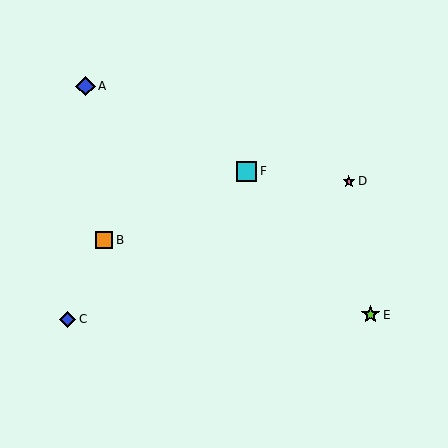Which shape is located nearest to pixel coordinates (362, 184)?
The pink star (labeled D) at (349, 181) is nearest to that location.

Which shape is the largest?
The cyan square (labeled F) is the largest.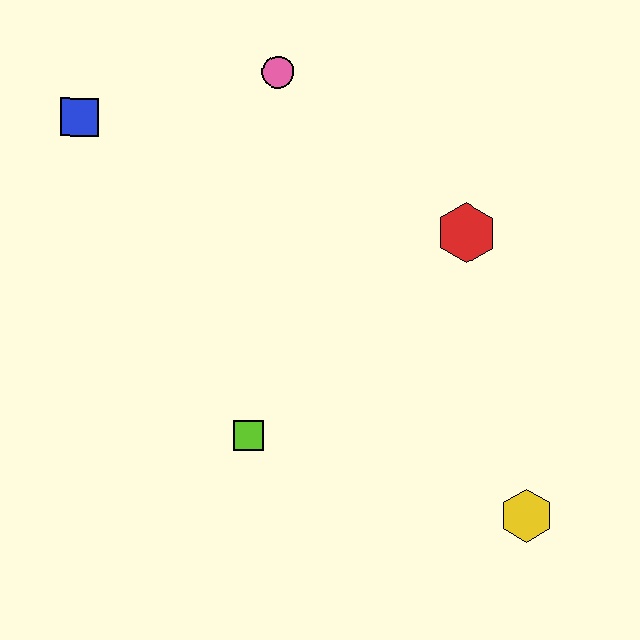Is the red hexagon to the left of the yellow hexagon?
Yes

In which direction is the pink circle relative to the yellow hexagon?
The pink circle is above the yellow hexagon.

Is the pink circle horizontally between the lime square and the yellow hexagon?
Yes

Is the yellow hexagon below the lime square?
Yes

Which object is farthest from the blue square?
The yellow hexagon is farthest from the blue square.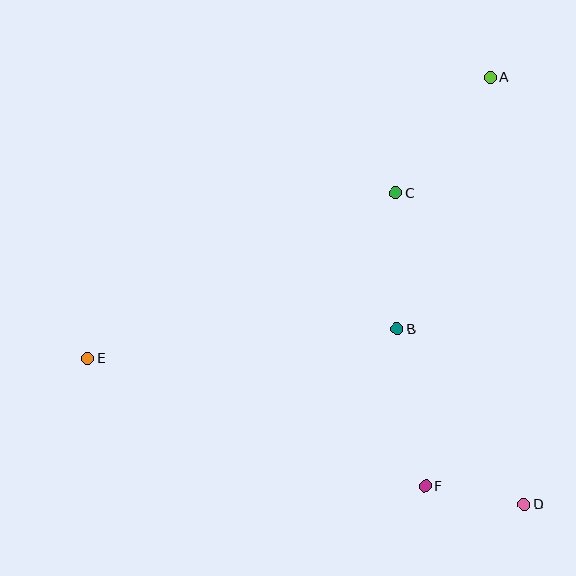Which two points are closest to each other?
Points D and F are closest to each other.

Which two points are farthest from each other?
Points A and E are farthest from each other.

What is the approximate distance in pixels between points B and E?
The distance between B and E is approximately 310 pixels.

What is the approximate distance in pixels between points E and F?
The distance between E and F is approximately 360 pixels.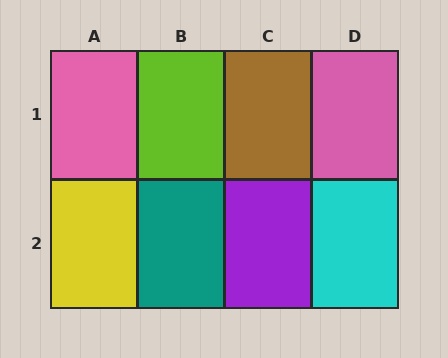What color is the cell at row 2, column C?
Purple.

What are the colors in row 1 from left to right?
Pink, lime, brown, pink.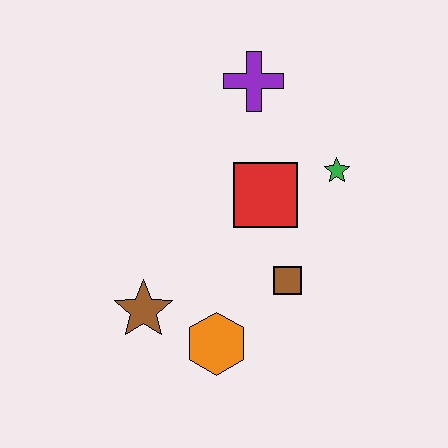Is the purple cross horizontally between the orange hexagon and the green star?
Yes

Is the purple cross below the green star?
No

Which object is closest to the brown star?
The orange hexagon is closest to the brown star.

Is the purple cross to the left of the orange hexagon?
No